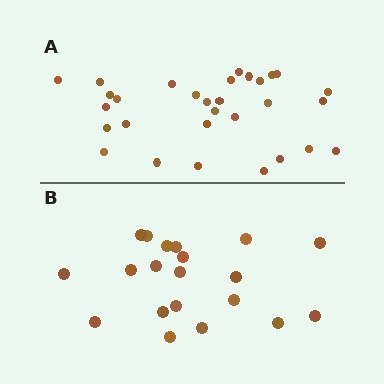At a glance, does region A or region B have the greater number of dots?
Region A (the top region) has more dots.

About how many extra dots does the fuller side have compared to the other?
Region A has roughly 10 or so more dots than region B.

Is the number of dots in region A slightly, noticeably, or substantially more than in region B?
Region A has substantially more. The ratio is roughly 1.5 to 1.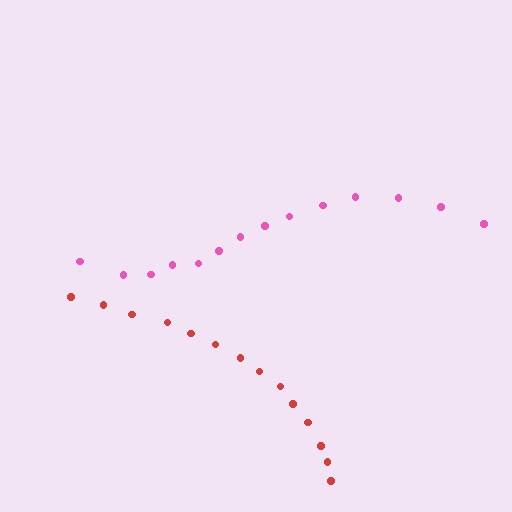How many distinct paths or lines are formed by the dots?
There are 2 distinct paths.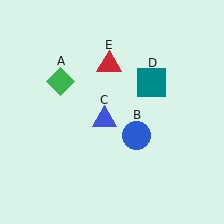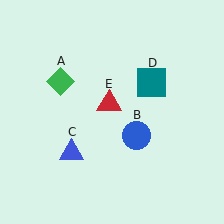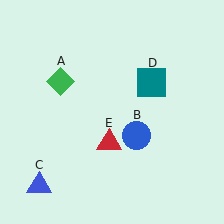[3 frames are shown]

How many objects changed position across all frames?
2 objects changed position: blue triangle (object C), red triangle (object E).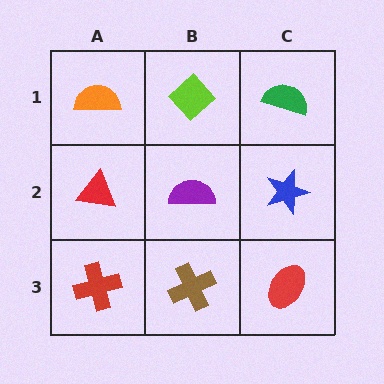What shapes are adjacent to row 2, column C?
A green semicircle (row 1, column C), a red ellipse (row 3, column C), a purple semicircle (row 2, column B).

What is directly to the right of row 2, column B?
A blue star.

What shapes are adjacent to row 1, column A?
A red triangle (row 2, column A), a lime diamond (row 1, column B).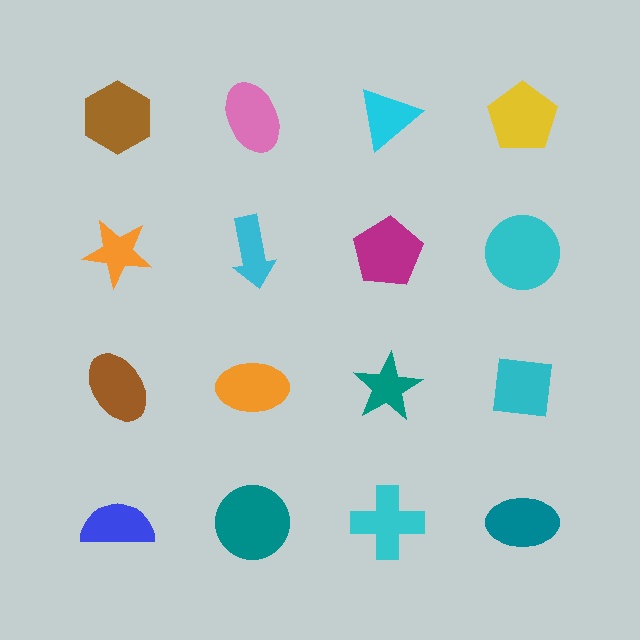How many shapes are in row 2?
4 shapes.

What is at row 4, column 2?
A teal circle.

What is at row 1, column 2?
A pink ellipse.